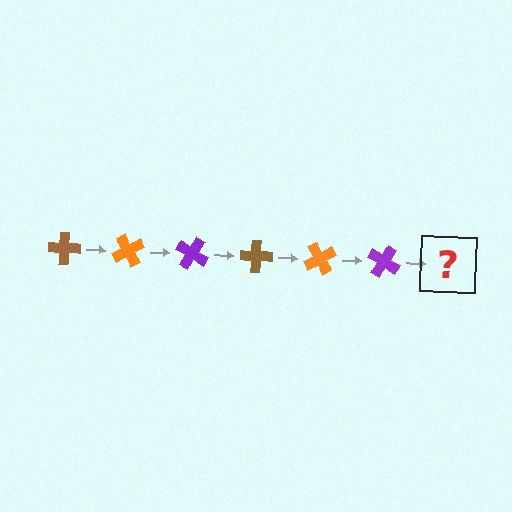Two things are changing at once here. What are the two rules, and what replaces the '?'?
The two rules are that it rotates 60 degrees each step and the color cycles through brown, orange, and purple. The '?' should be a brown cross, rotated 360 degrees from the start.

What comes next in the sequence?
The next element should be a brown cross, rotated 360 degrees from the start.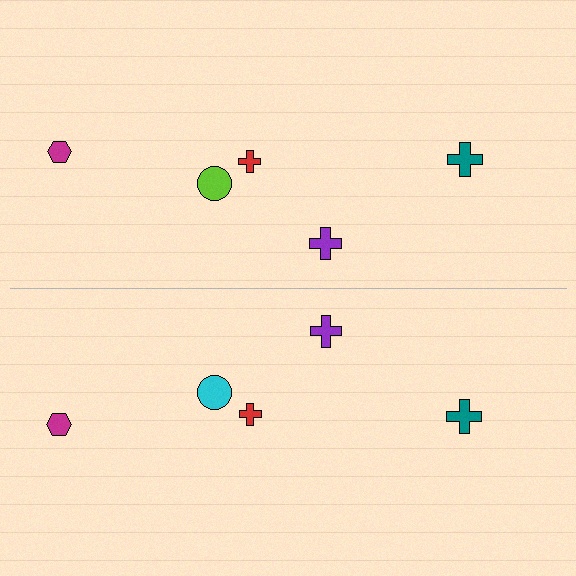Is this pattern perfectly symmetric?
No, the pattern is not perfectly symmetric. The cyan circle on the bottom side breaks the symmetry — its mirror counterpart is lime.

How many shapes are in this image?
There are 10 shapes in this image.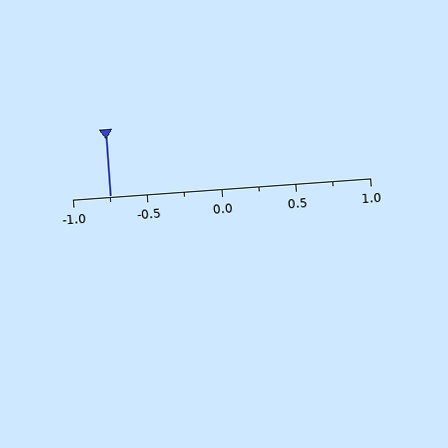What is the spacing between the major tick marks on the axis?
The major ticks are spaced 0.5 apart.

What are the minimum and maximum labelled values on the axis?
The axis runs from -1.0 to 1.0.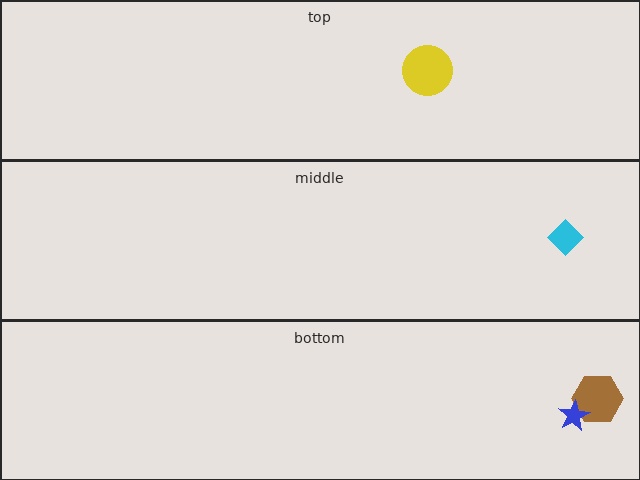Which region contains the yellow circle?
The top region.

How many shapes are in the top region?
1.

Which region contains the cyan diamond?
The middle region.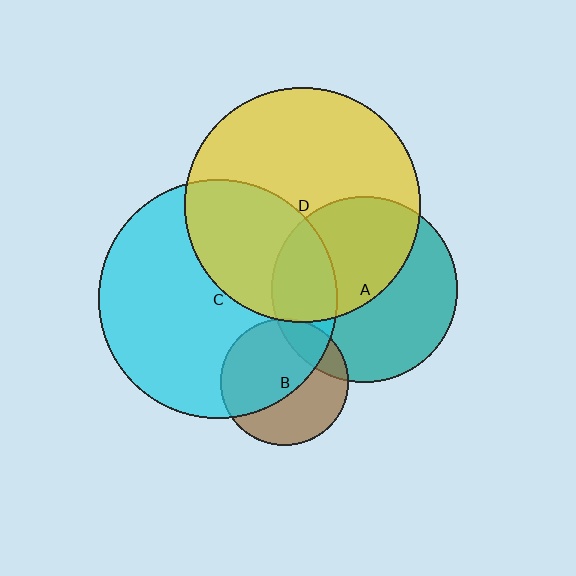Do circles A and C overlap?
Yes.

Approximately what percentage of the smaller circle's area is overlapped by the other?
Approximately 25%.